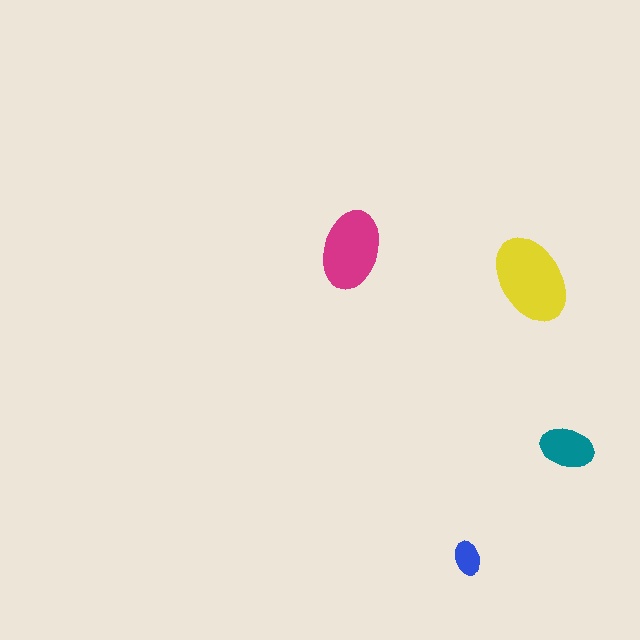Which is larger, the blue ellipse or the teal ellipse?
The teal one.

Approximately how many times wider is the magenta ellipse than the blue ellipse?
About 2.5 times wider.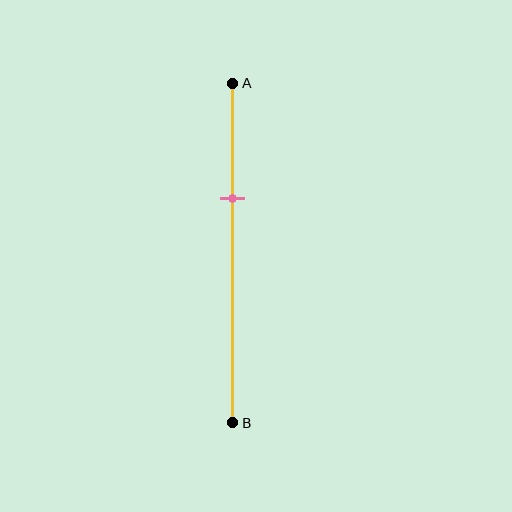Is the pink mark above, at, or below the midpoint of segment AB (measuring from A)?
The pink mark is above the midpoint of segment AB.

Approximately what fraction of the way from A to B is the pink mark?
The pink mark is approximately 35% of the way from A to B.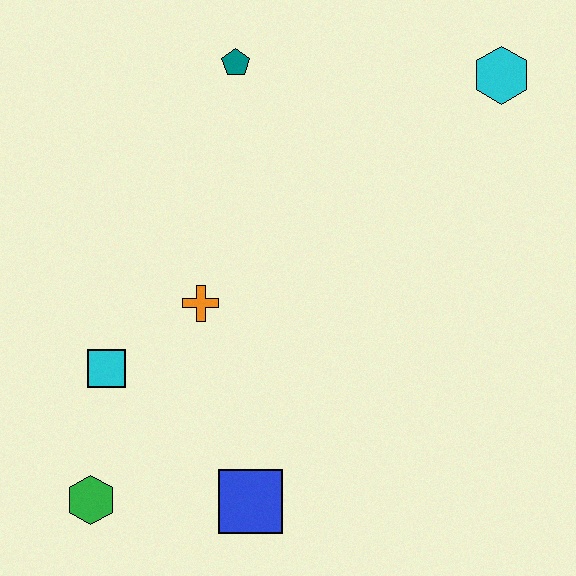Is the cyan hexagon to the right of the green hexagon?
Yes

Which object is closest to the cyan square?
The orange cross is closest to the cyan square.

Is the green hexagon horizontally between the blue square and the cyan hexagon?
No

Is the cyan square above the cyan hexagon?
No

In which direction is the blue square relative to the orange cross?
The blue square is below the orange cross.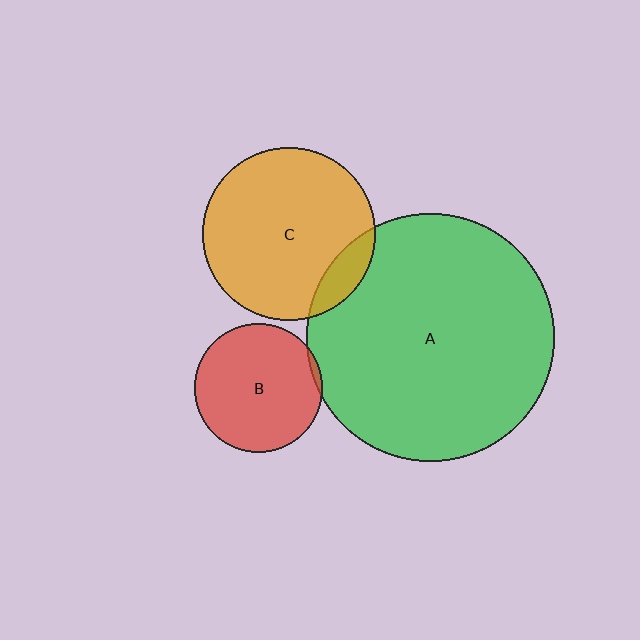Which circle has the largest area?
Circle A (green).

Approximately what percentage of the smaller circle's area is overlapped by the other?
Approximately 5%.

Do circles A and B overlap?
Yes.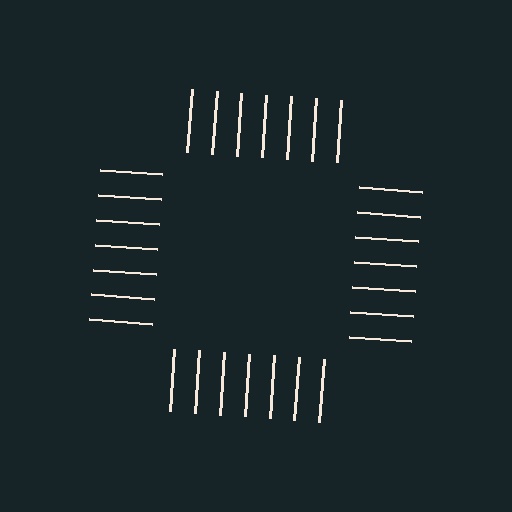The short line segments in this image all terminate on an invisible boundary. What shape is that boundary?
An illusory square — the line segments terminate on its edges but no continuous stroke is drawn.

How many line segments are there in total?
28 — 7 along each of the 4 edges.